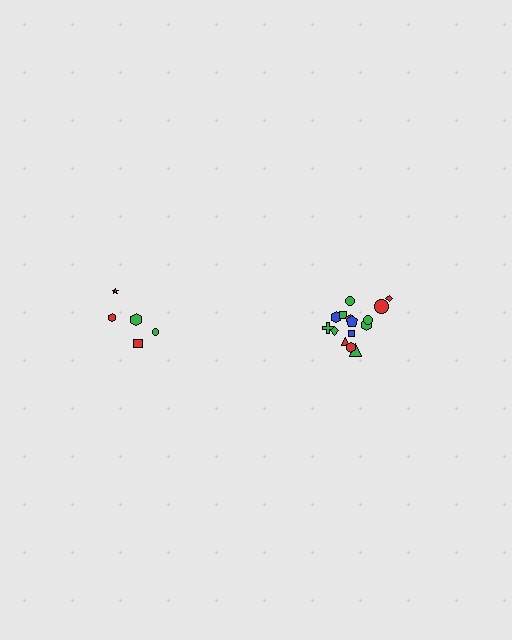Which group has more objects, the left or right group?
The right group.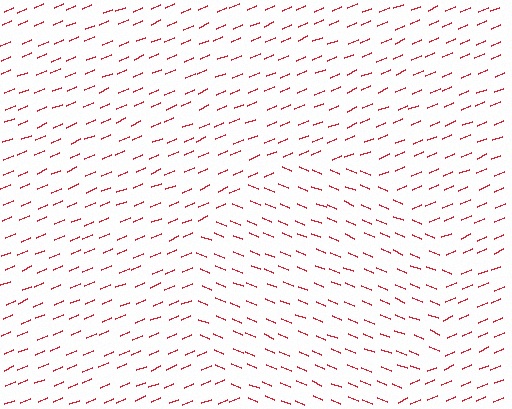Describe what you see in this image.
The image is filled with small red line segments. A circle region in the image has lines oriented differently from the surrounding lines, creating a visible texture boundary.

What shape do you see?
I see a circle.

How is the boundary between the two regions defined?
The boundary is defined purely by a change in line orientation (approximately 45 degrees difference). All lines are the same color and thickness.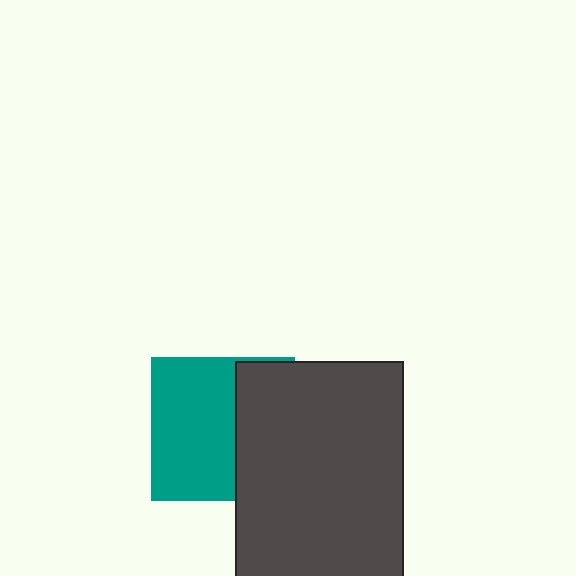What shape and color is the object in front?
The object in front is a dark gray rectangle.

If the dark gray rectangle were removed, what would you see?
You would see the complete teal square.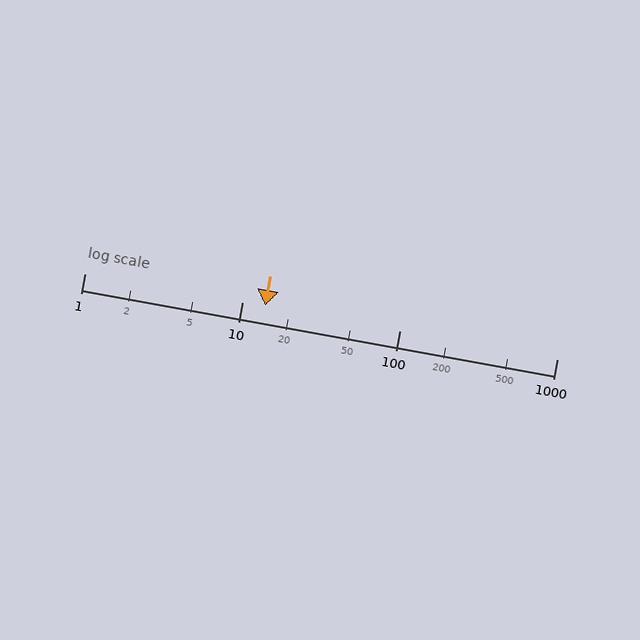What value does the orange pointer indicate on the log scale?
The pointer indicates approximately 14.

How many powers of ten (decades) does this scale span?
The scale spans 3 decades, from 1 to 1000.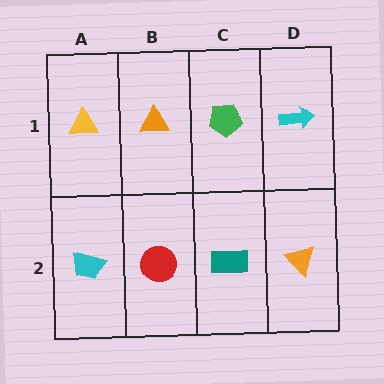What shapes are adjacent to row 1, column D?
An orange triangle (row 2, column D), a green pentagon (row 1, column C).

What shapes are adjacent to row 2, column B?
An orange triangle (row 1, column B), a cyan trapezoid (row 2, column A), a teal rectangle (row 2, column C).